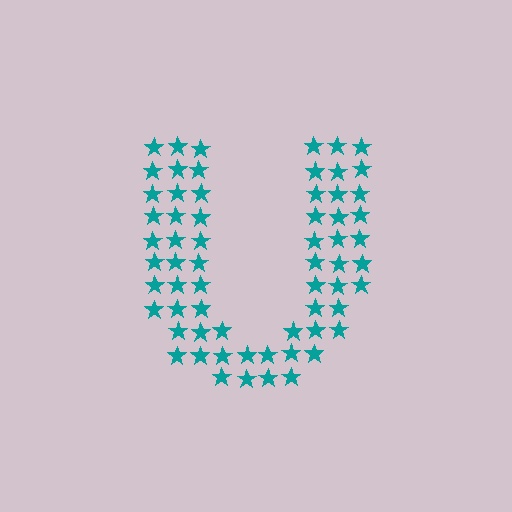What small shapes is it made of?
It is made of small stars.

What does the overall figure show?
The overall figure shows the letter U.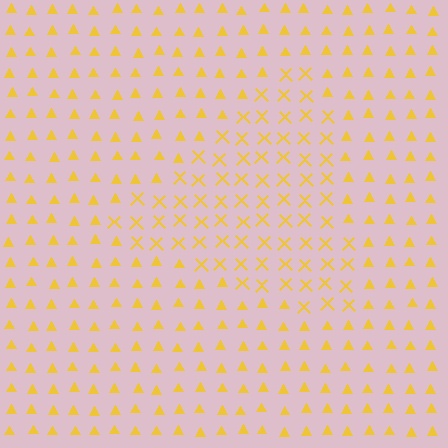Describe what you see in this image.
The image is filled with small yellow elements arranged in a uniform grid. A triangle-shaped region contains X marks, while the surrounding area contains triangles. The boundary is defined purely by the change in element shape.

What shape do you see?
I see a triangle.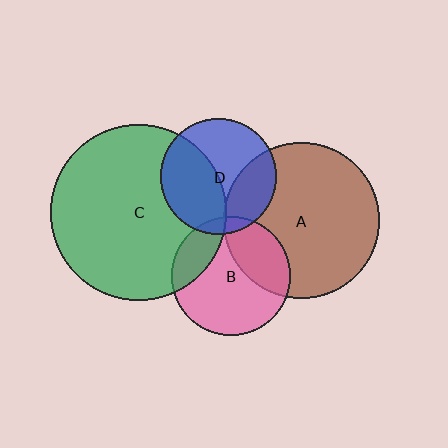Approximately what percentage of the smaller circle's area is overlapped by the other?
Approximately 45%.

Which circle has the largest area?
Circle C (green).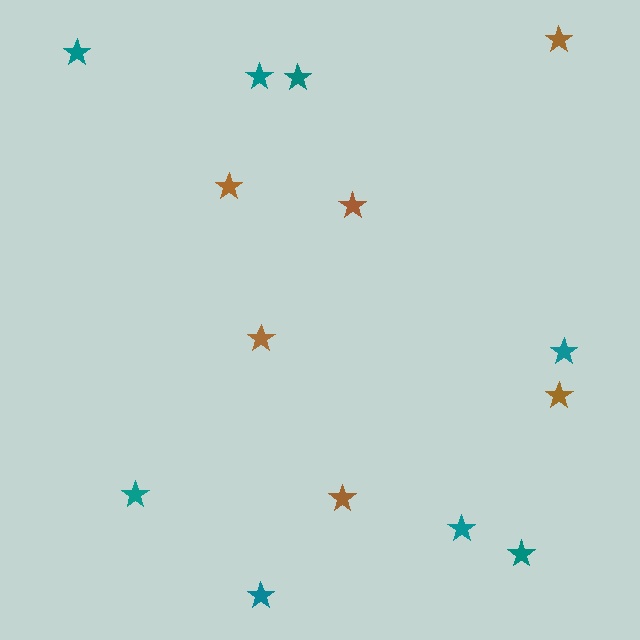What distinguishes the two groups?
There are 2 groups: one group of brown stars (6) and one group of teal stars (8).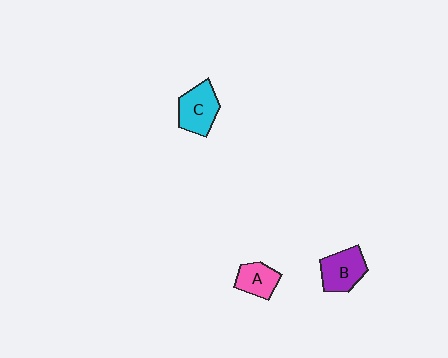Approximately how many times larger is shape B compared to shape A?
Approximately 1.3 times.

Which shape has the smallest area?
Shape A (pink).